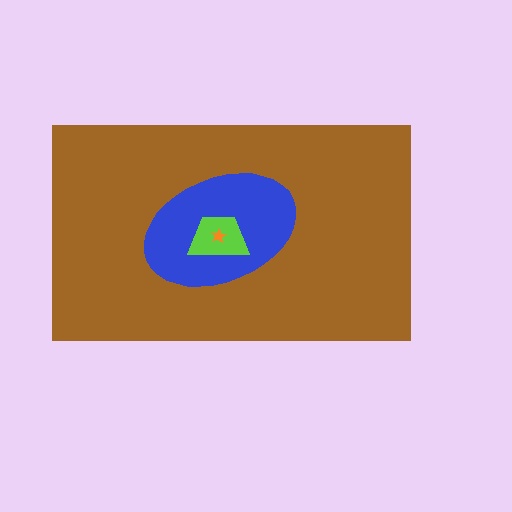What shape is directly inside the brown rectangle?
The blue ellipse.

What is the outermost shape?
The brown rectangle.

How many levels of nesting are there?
4.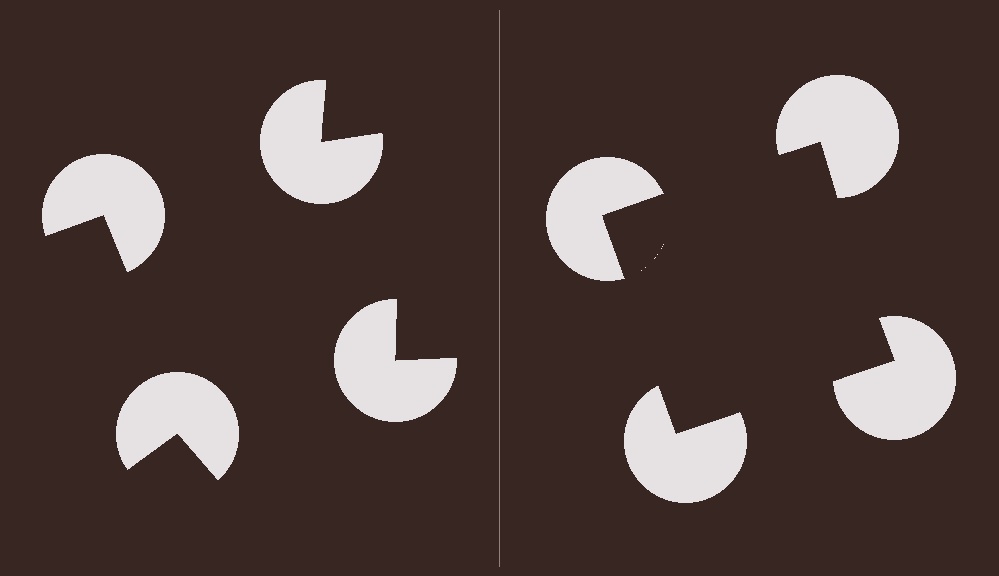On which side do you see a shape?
An illusory square appears on the right side. On the left side the wedge cuts are rotated, so no coherent shape forms.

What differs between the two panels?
The pac-man discs are positioned identically on both sides; only the wedge orientations differ. On the right they align to a square; on the left they are misaligned.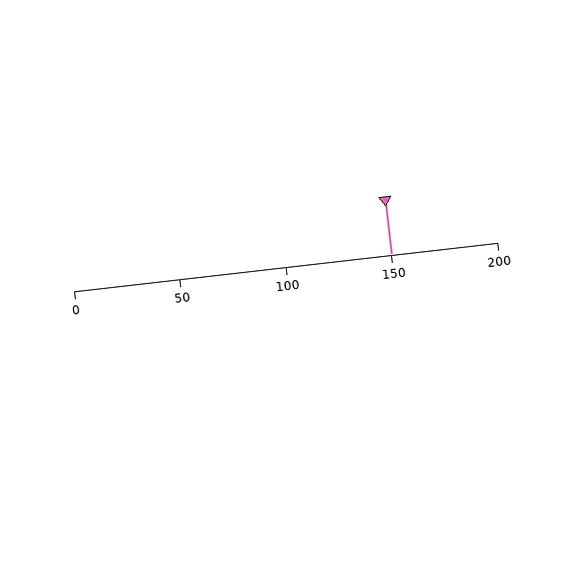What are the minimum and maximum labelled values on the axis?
The axis runs from 0 to 200.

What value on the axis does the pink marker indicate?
The marker indicates approximately 150.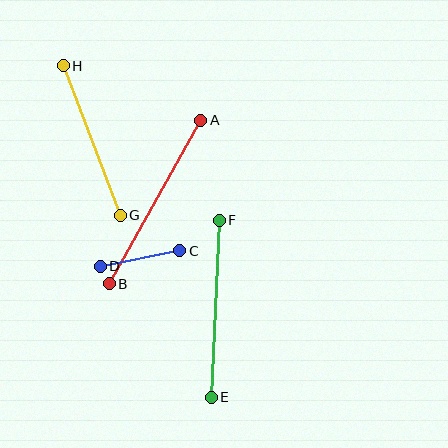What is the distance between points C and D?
The distance is approximately 81 pixels.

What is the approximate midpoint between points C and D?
The midpoint is at approximately (140, 259) pixels.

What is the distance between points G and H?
The distance is approximately 160 pixels.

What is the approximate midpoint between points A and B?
The midpoint is at approximately (155, 202) pixels.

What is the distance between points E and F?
The distance is approximately 177 pixels.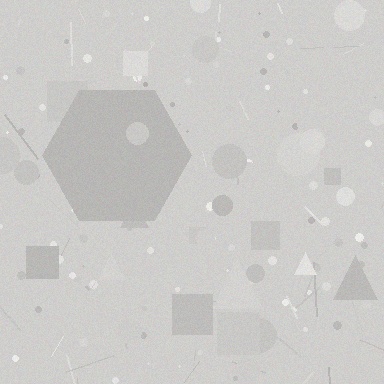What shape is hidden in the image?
A hexagon is hidden in the image.